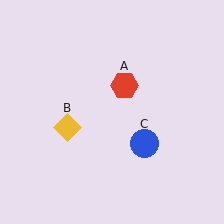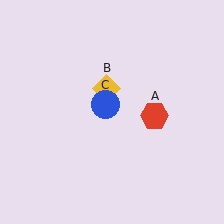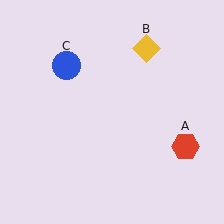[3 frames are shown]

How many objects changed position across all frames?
3 objects changed position: red hexagon (object A), yellow diamond (object B), blue circle (object C).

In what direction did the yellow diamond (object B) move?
The yellow diamond (object B) moved up and to the right.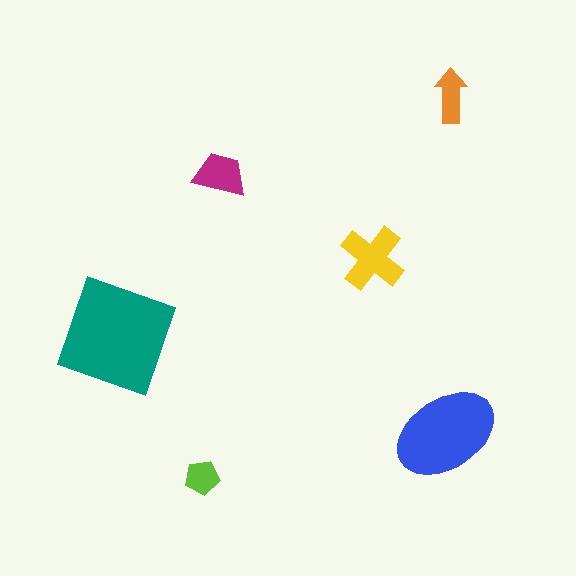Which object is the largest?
The teal square.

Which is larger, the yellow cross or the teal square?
The teal square.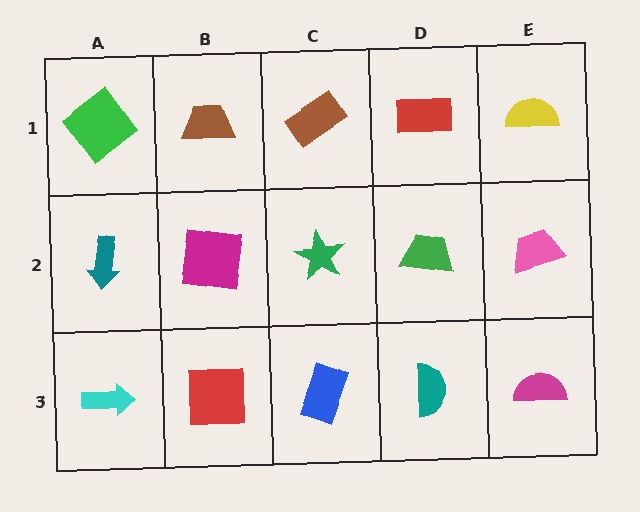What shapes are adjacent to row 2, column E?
A yellow semicircle (row 1, column E), a magenta semicircle (row 3, column E), a green trapezoid (row 2, column D).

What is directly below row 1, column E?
A pink trapezoid.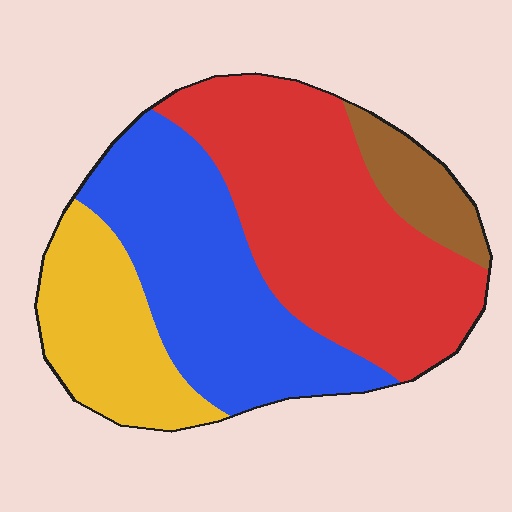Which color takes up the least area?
Brown, at roughly 10%.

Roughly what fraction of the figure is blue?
Blue takes up between a quarter and a half of the figure.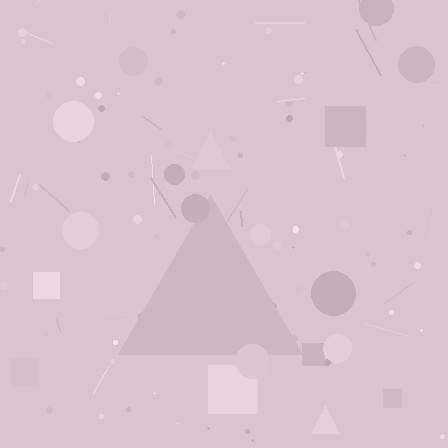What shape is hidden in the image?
A triangle is hidden in the image.